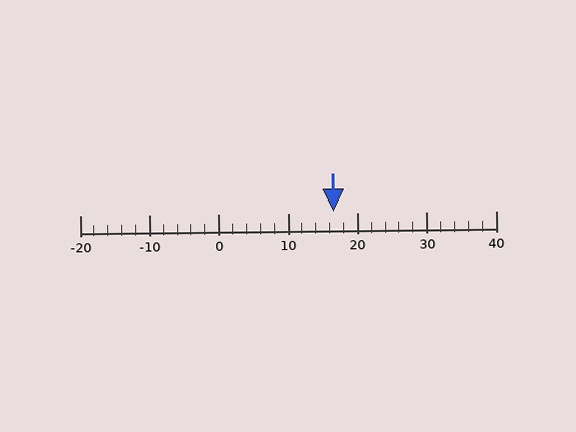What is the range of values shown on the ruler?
The ruler shows values from -20 to 40.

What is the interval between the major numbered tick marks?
The major tick marks are spaced 10 units apart.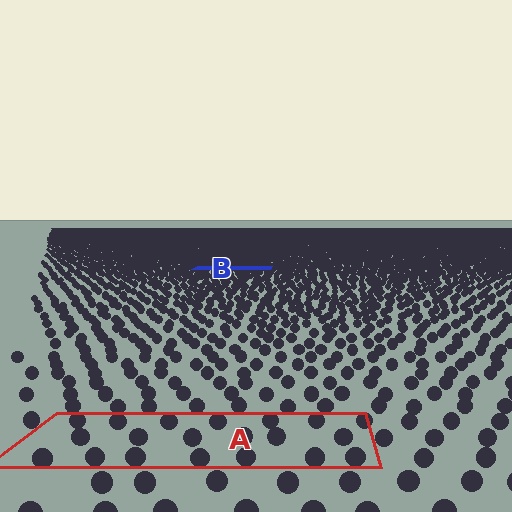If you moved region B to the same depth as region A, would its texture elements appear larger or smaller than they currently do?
They would appear larger. At a closer depth, the same texture elements are projected at a bigger on-screen size.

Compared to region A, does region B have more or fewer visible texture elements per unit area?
Region B has more texture elements per unit area — they are packed more densely because it is farther away.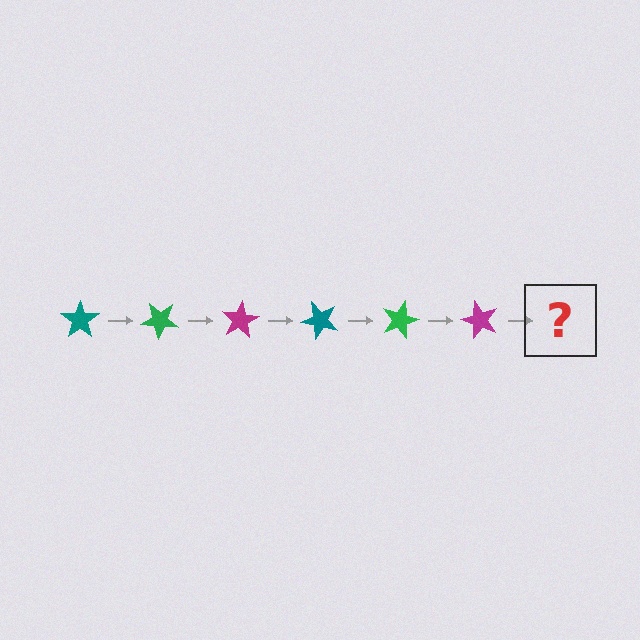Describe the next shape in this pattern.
It should be a teal star, rotated 240 degrees from the start.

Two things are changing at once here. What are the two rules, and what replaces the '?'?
The two rules are that it rotates 40 degrees each step and the color cycles through teal, green, and magenta. The '?' should be a teal star, rotated 240 degrees from the start.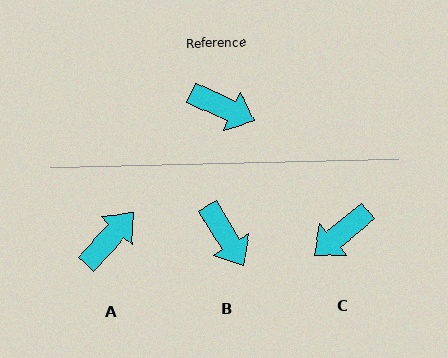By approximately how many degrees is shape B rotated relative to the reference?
Approximately 35 degrees clockwise.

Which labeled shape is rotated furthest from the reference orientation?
C, about 116 degrees away.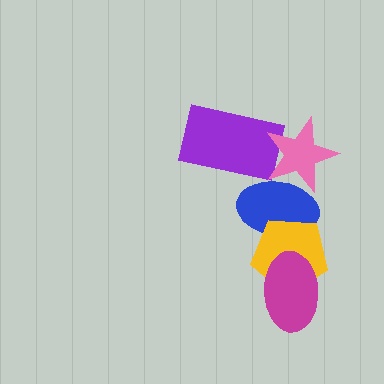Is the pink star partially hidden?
No, no other shape covers it.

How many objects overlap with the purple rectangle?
1 object overlaps with the purple rectangle.